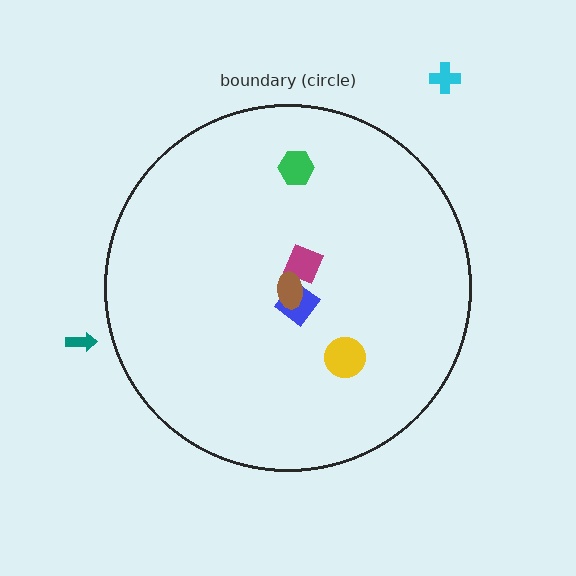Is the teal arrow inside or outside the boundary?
Outside.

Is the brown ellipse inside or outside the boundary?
Inside.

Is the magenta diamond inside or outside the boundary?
Inside.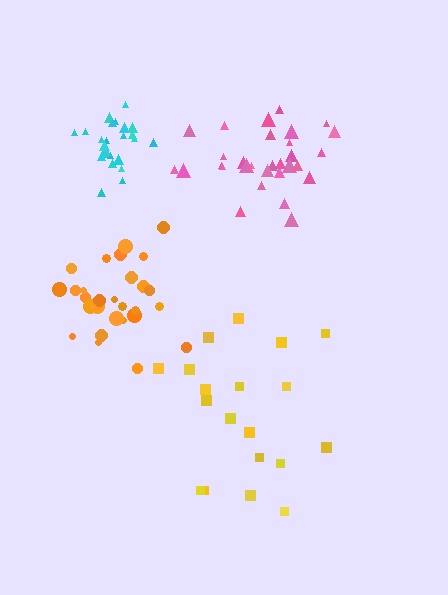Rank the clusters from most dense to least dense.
cyan, orange, pink, yellow.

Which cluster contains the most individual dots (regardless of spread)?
Pink (31).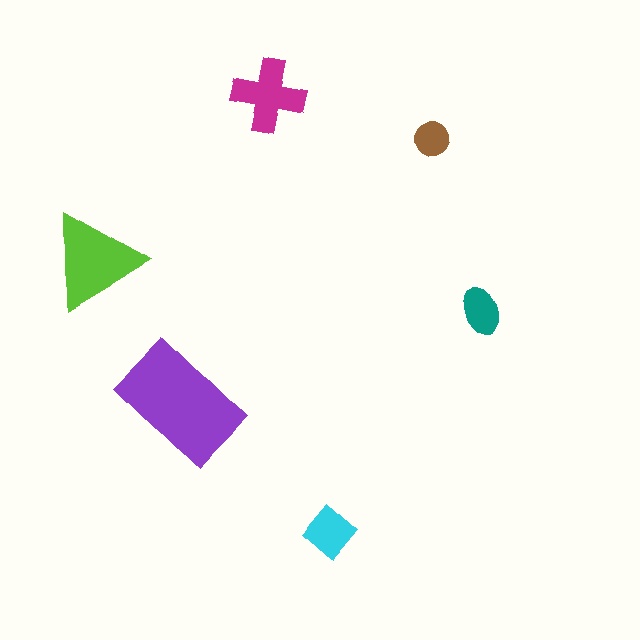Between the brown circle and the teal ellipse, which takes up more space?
The teal ellipse.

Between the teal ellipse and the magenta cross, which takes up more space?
The magenta cross.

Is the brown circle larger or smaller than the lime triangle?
Smaller.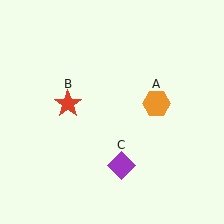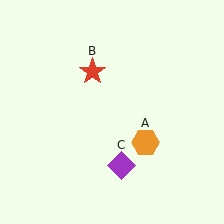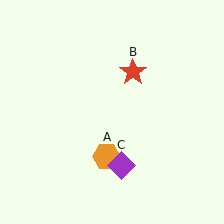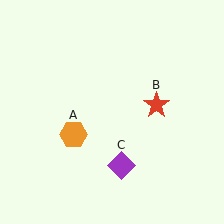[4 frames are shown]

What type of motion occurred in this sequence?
The orange hexagon (object A), red star (object B) rotated clockwise around the center of the scene.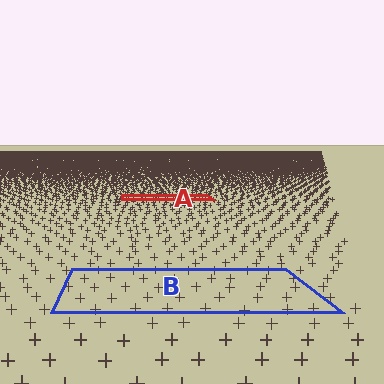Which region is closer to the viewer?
Region B is closer. The texture elements there are larger and more spread out.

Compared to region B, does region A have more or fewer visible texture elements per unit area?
Region A has more texture elements per unit area — they are packed more densely because it is farther away.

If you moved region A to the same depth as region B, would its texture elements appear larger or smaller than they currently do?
They would appear larger. At a closer depth, the same texture elements are projected at a bigger on-screen size.